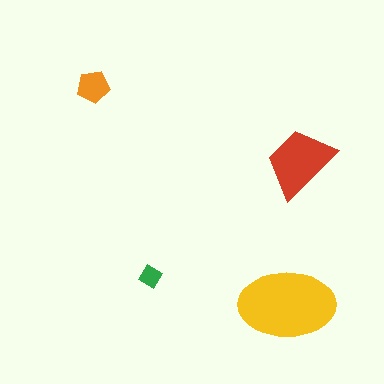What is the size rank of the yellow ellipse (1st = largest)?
1st.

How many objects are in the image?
There are 4 objects in the image.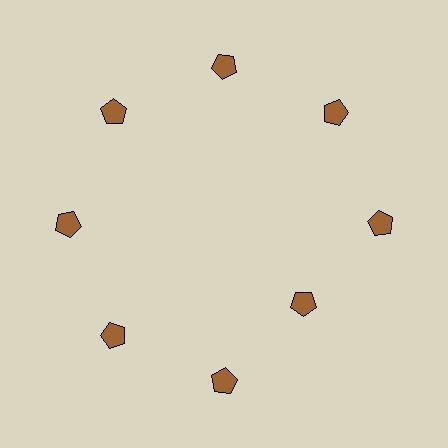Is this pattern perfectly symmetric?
No. The 8 brown pentagons are arranged in a ring, but one element near the 4 o'clock position is pulled inward toward the center, breaking the 8-fold rotational symmetry.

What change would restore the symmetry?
The symmetry would be restored by moving it outward, back onto the ring so that all 8 pentagons sit at equal angles and equal distance from the center.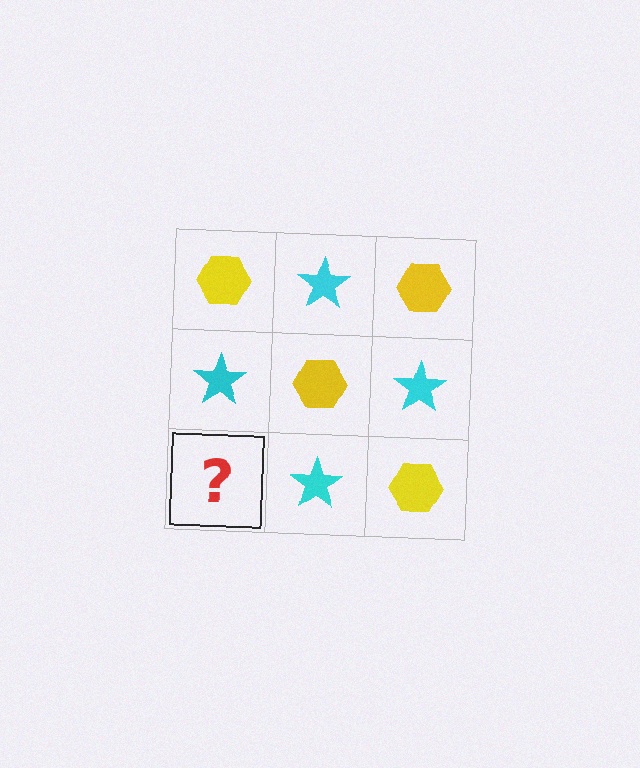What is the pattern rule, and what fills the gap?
The rule is that it alternates yellow hexagon and cyan star in a checkerboard pattern. The gap should be filled with a yellow hexagon.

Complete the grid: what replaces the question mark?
The question mark should be replaced with a yellow hexagon.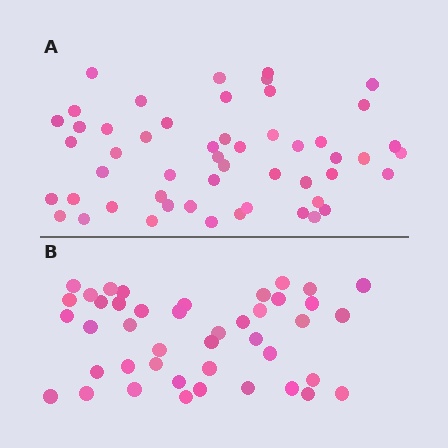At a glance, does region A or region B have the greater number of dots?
Region A (the top region) has more dots.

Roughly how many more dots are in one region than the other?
Region A has roughly 8 or so more dots than region B.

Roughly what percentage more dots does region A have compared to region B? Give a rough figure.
About 20% more.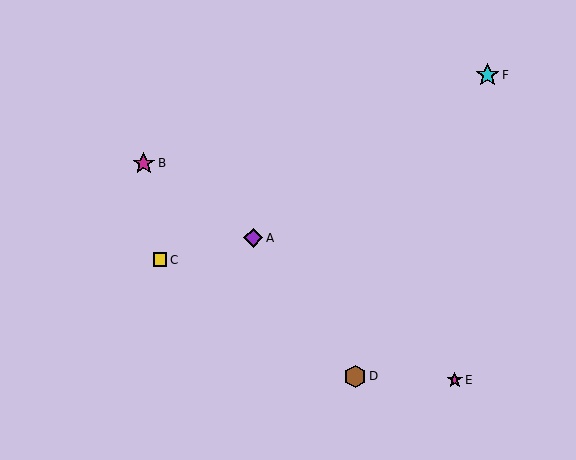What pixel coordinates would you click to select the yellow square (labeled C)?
Click at (160, 260) to select the yellow square C.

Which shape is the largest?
The cyan star (labeled F) is the largest.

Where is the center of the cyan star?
The center of the cyan star is at (487, 75).